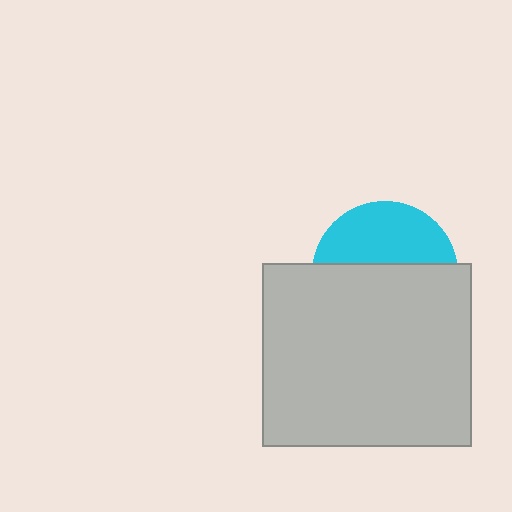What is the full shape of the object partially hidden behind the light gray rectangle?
The partially hidden object is a cyan circle.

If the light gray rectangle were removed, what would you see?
You would see the complete cyan circle.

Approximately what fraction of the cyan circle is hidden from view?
Roughly 59% of the cyan circle is hidden behind the light gray rectangle.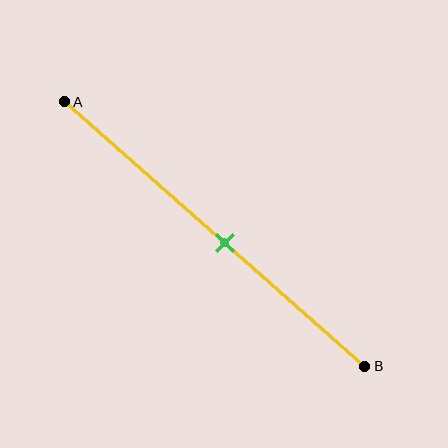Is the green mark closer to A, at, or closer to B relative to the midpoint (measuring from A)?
The green mark is closer to point B than the midpoint of segment AB.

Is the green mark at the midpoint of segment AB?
No, the mark is at about 55% from A, not at the 50% midpoint.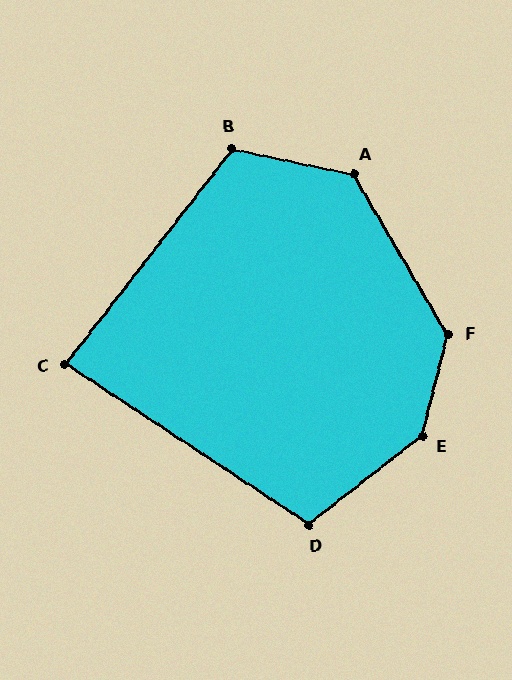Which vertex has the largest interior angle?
E, at approximately 142 degrees.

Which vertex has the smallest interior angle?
C, at approximately 86 degrees.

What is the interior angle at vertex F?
Approximately 135 degrees (obtuse).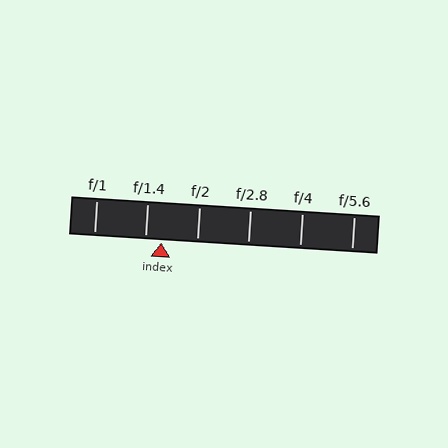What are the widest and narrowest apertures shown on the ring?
The widest aperture shown is f/1 and the narrowest is f/5.6.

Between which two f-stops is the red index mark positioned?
The index mark is between f/1.4 and f/2.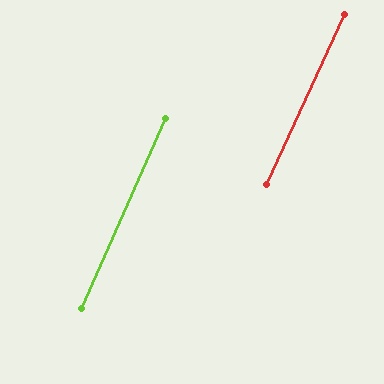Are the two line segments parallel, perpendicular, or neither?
Parallel — their directions differ by only 0.8°.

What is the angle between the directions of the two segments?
Approximately 1 degree.